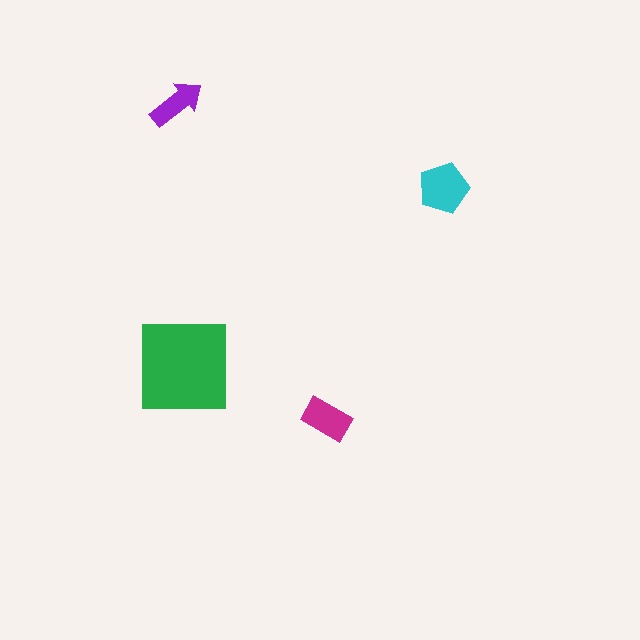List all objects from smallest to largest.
The purple arrow, the magenta rectangle, the cyan pentagon, the green square.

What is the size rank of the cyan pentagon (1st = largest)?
2nd.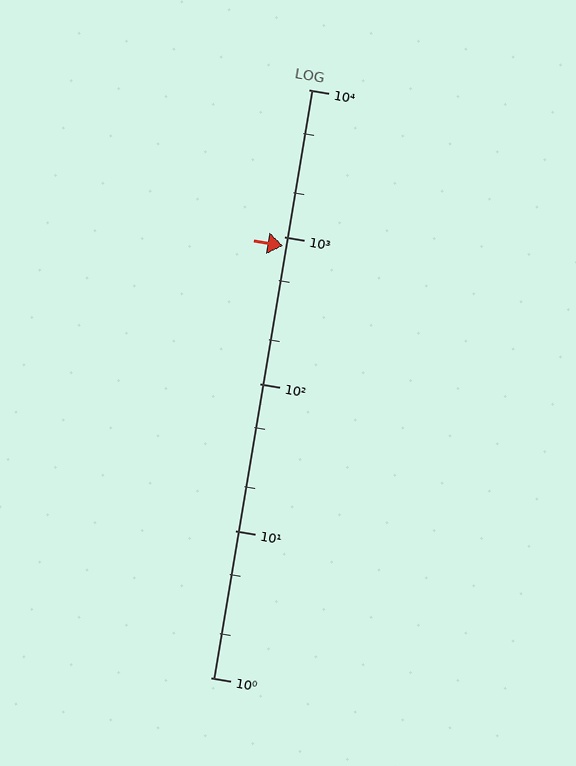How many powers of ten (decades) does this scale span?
The scale spans 4 decades, from 1 to 10000.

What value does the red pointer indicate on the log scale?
The pointer indicates approximately 870.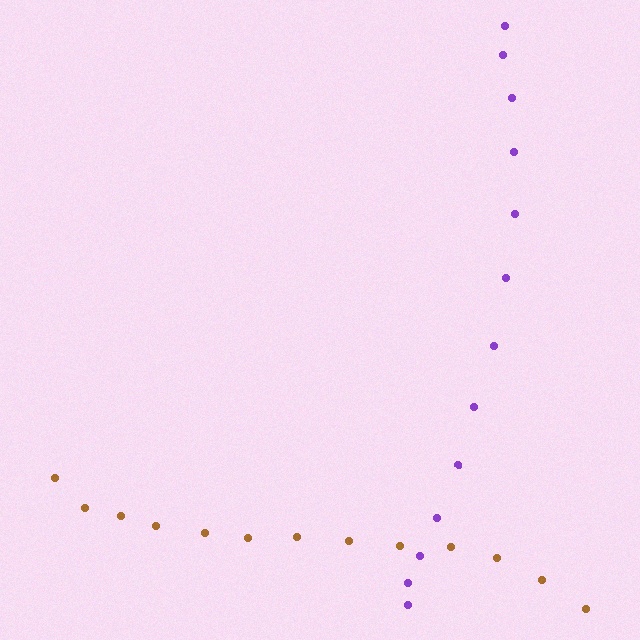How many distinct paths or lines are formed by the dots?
There are 2 distinct paths.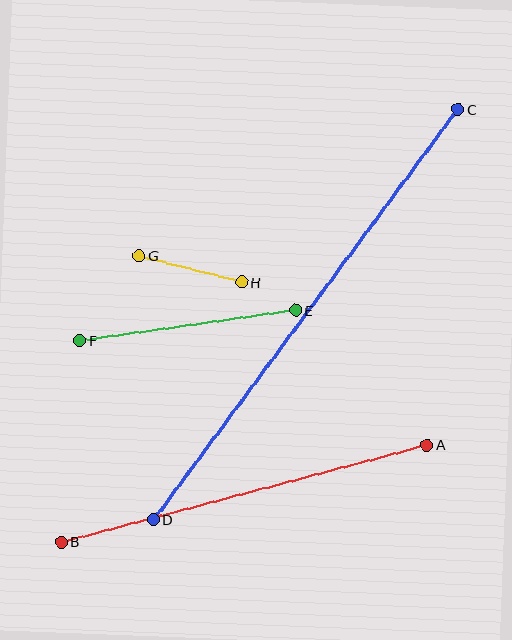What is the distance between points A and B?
The distance is approximately 378 pixels.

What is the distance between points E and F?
The distance is approximately 218 pixels.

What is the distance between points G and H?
The distance is approximately 106 pixels.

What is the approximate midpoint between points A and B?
The midpoint is at approximately (244, 494) pixels.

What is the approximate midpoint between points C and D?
The midpoint is at approximately (306, 314) pixels.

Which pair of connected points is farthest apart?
Points C and D are farthest apart.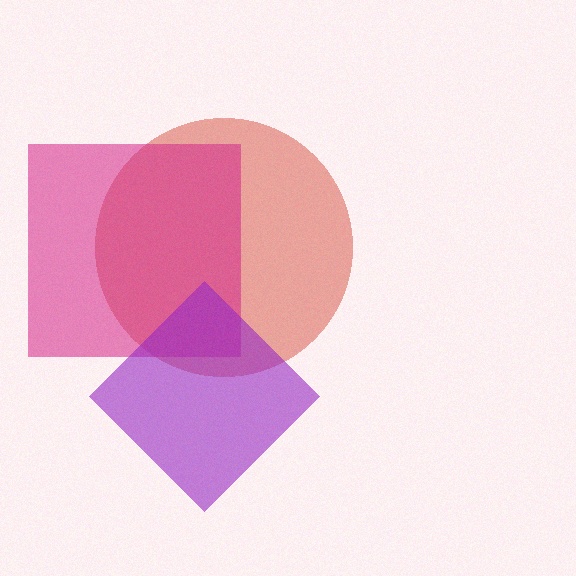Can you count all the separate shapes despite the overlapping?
Yes, there are 3 separate shapes.